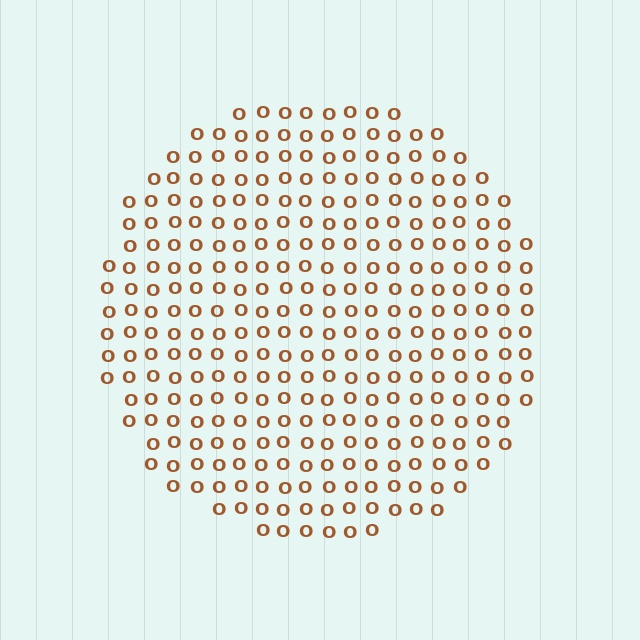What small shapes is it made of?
It is made of small letter O's.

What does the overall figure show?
The overall figure shows a circle.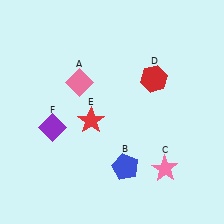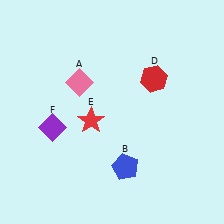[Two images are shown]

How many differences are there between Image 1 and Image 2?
There is 1 difference between the two images.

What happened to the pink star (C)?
The pink star (C) was removed in Image 2. It was in the bottom-right area of Image 1.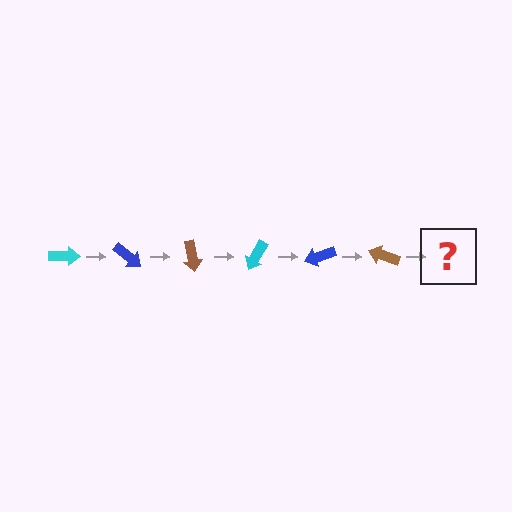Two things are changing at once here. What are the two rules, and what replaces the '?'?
The two rules are that it rotates 40 degrees each step and the color cycles through cyan, blue, and brown. The '?' should be a cyan arrow, rotated 240 degrees from the start.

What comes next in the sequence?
The next element should be a cyan arrow, rotated 240 degrees from the start.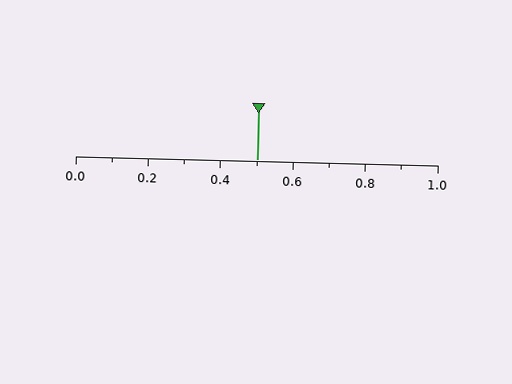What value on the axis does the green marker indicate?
The marker indicates approximately 0.5.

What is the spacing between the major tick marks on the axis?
The major ticks are spaced 0.2 apart.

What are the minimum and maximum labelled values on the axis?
The axis runs from 0.0 to 1.0.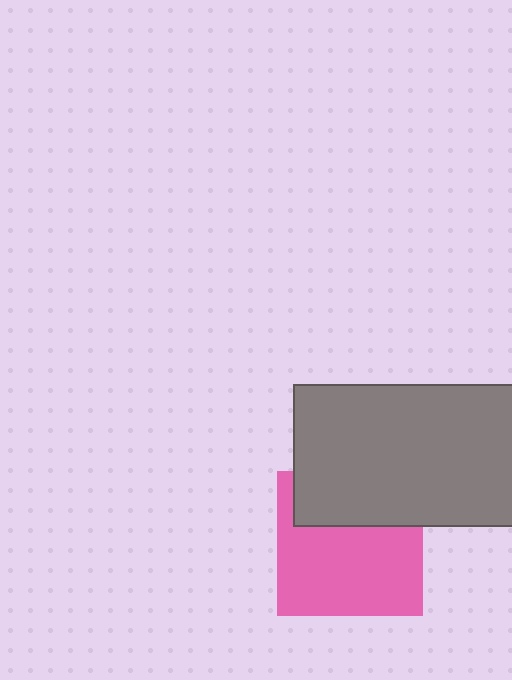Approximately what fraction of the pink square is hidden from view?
Roughly 35% of the pink square is hidden behind the gray rectangle.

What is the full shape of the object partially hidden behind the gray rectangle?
The partially hidden object is a pink square.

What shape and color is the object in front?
The object in front is a gray rectangle.